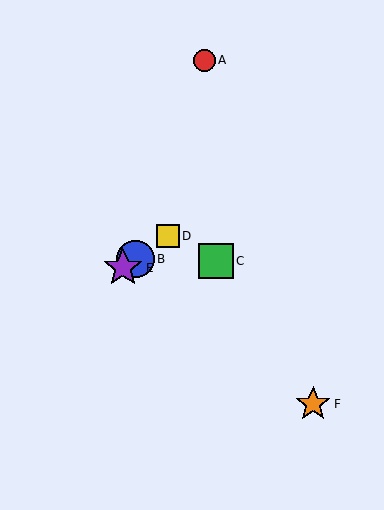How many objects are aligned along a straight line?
3 objects (B, D, E) are aligned along a straight line.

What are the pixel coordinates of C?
Object C is at (216, 261).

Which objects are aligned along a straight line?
Objects B, D, E are aligned along a straight line.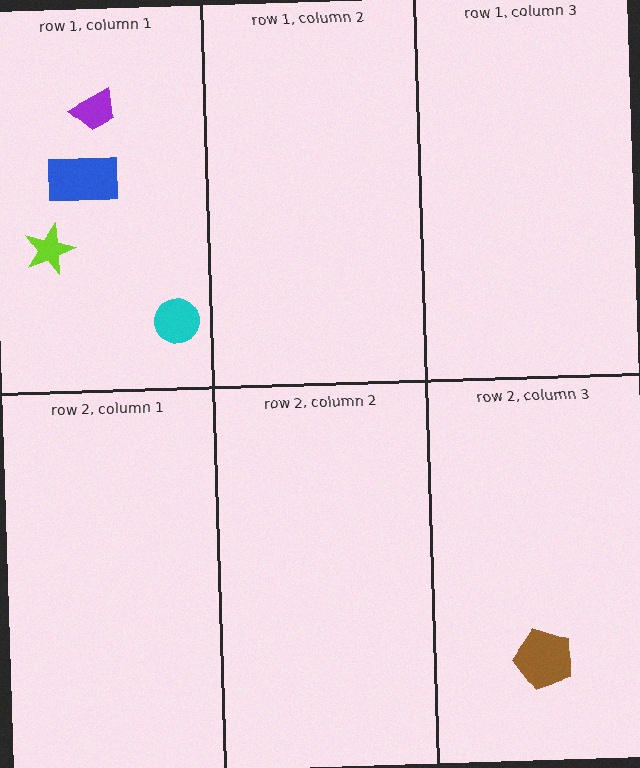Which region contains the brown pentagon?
The row 2, column 3 region.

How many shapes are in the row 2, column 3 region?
1.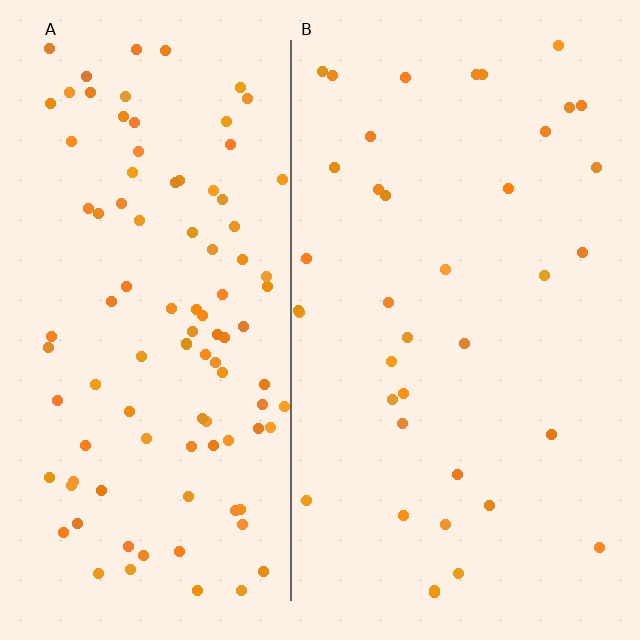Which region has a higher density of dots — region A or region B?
A (the left).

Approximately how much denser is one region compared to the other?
Approximately 2.7× — region A over region B.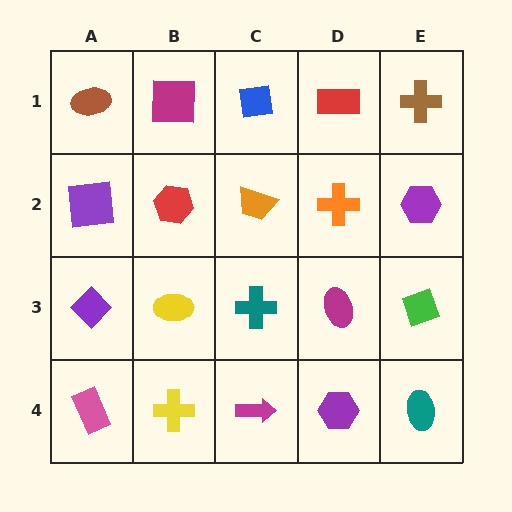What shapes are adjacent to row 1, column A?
A purple square (row 2, column A), a magenta square (row 1, column B).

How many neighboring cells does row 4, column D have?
3.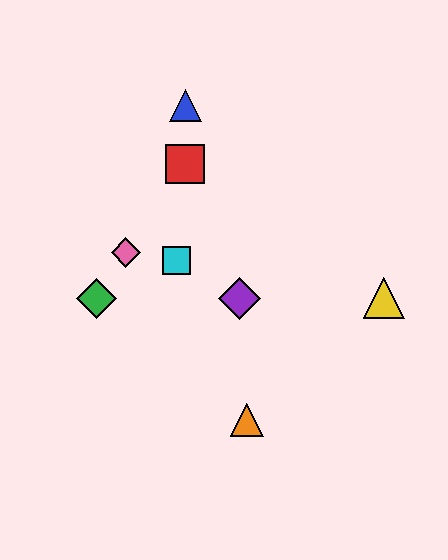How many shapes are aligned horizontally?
3 shapes (the green diamond, the yellow triangle, the purple diamond) are aligned horizontally.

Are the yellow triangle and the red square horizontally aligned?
No, the yellow triangle is at y≈298 and the red square is at y≈164.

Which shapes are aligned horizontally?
The green diamond, the yellow triangle, the purple diamond are aligned horizontally.